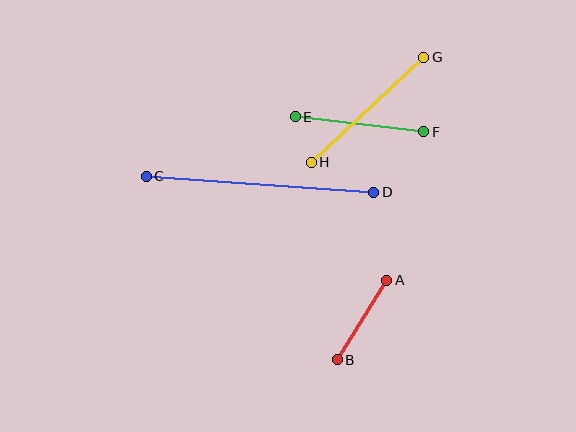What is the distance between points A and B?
The distance is approximately 93 pixels.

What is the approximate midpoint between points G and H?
The midpoint is at approximately (368, 110) pixels.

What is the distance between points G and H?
The distance is approximately 154 pixels.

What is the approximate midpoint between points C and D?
The midpoint is at approximately (260, 184) pixels.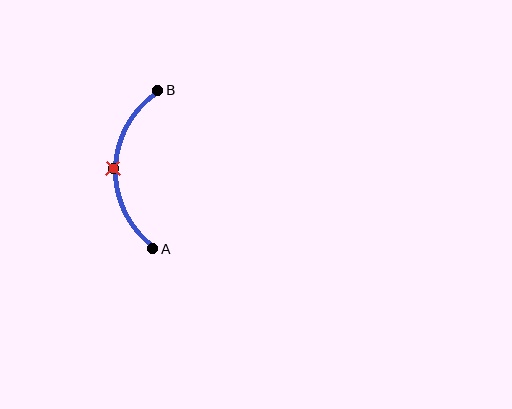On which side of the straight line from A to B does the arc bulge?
The arc bulges to the left of the straight line connecting A and B.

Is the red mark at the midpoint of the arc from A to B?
Yes. The red mark lies on the arc at equal arc-length from both A and B — it is the arc midpoint.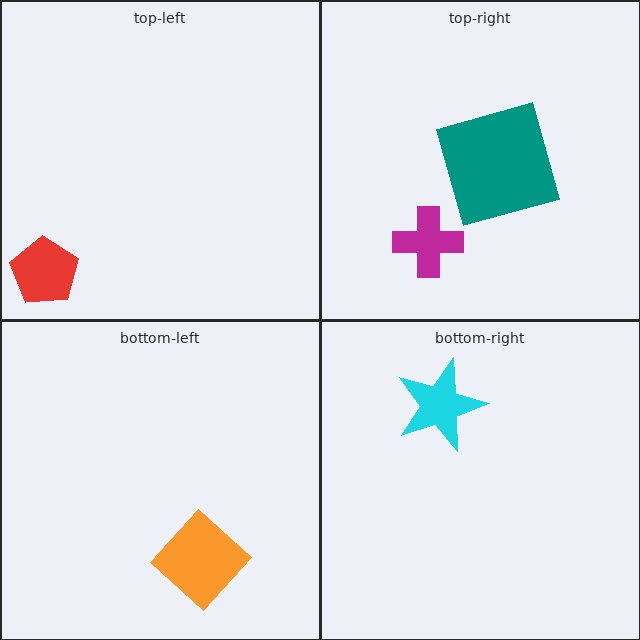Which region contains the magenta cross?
The top-right region.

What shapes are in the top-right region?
The teal square, the magenta cross.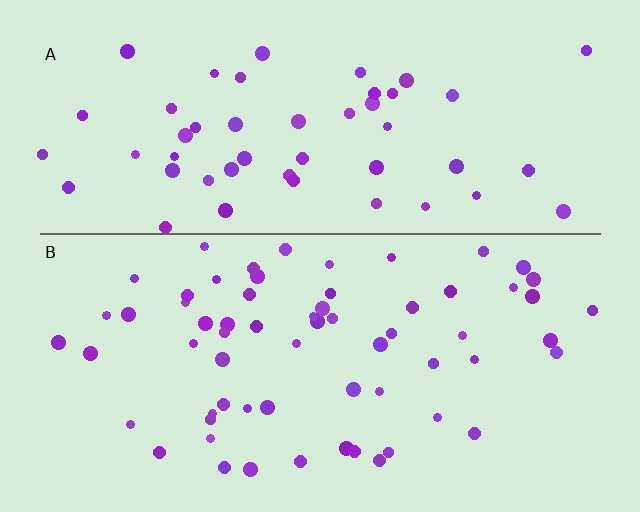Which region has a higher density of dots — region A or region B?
B (the bottom).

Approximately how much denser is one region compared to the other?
Approximately 1.3× — region B over region A.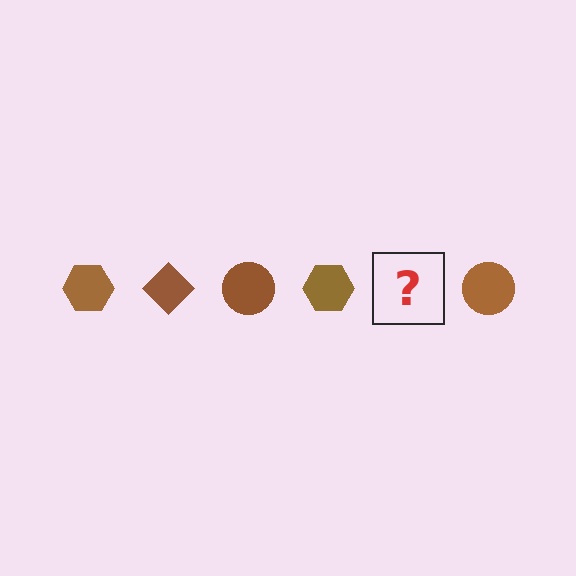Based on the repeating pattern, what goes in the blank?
The blank should be a brown diamond.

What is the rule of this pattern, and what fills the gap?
The rule is that the pattern cycles through hexagon, diamond, circle shapes in brown. The gap should be filled with a brown diamond.